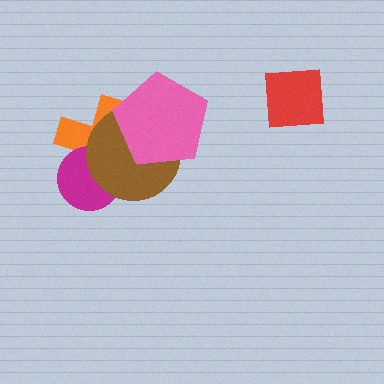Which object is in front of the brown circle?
The pink pentagon is in front of the brown circle.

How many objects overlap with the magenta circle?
2 objects overlap with the magenta circle.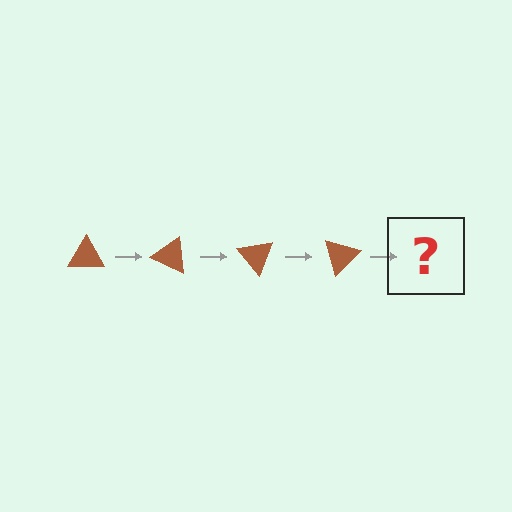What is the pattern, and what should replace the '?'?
The pattern is that the triangle rotates 25 degrees each step. The '?' should be a brown triangle rotated 100 degrees.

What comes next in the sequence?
The next element should be a brown triangle rotated 100 degrees.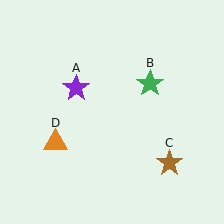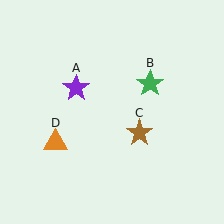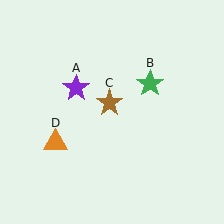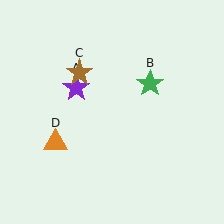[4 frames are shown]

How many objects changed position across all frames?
1 object changed position: brown star (object C).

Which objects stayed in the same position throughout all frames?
Purple star (object A) and green star (object B) and orange triangle (object D) remained stationary.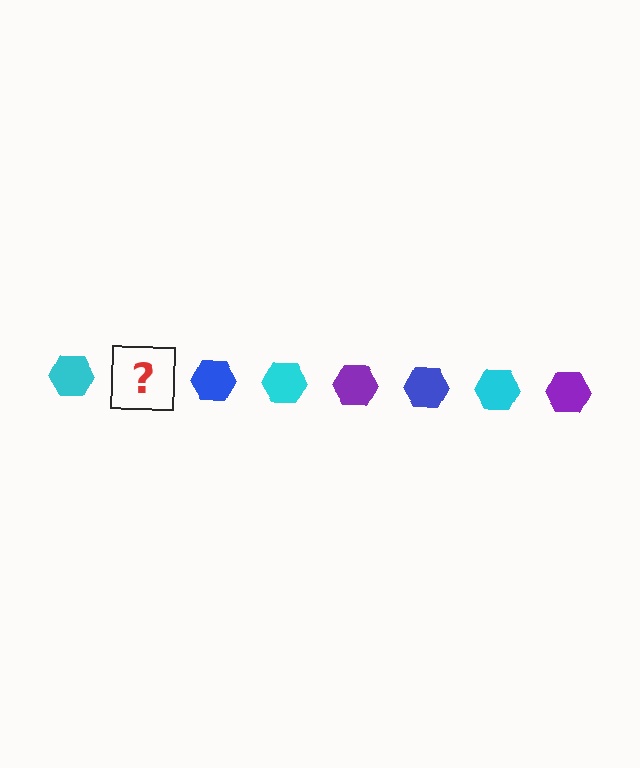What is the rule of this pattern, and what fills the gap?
The rule is that the pattern cycles through cyan, purple, blue hexagons. The gap should be filled with a purple hexagon.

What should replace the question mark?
The question mark should be replaced with a purple hexagon.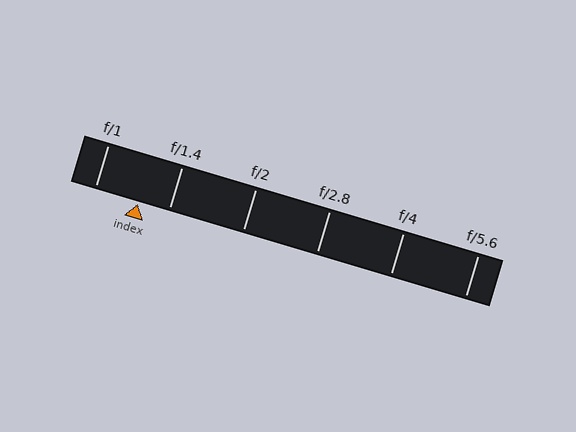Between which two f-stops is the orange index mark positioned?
The index mark is between f/1 and f/1.4.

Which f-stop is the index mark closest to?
The index mark is closest to f/1.4.